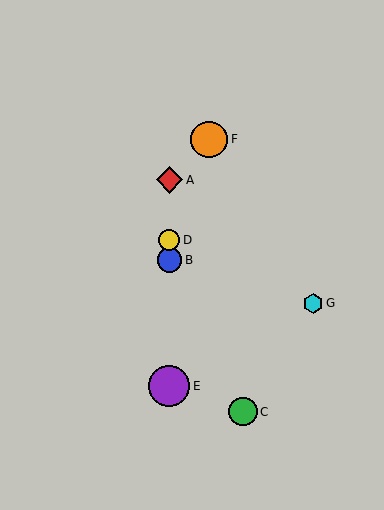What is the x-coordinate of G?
Object G is at x≈313.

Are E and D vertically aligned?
Yes, both are at x≈169.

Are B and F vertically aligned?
No, B is at x≈169 and F is at x≈209.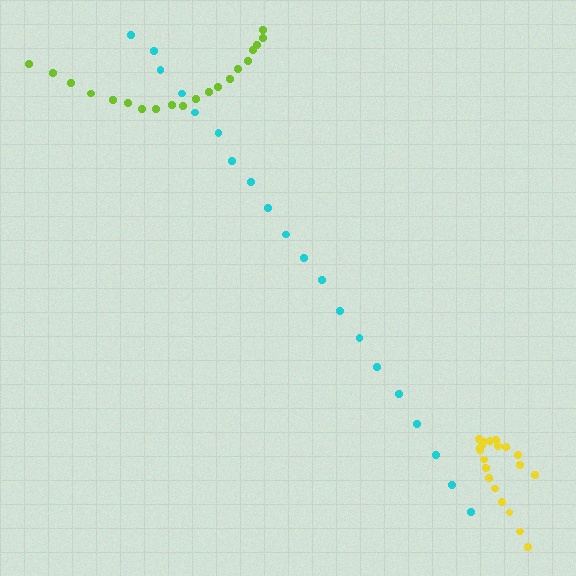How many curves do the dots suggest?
There are 3 distinct paths.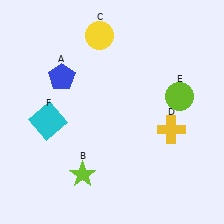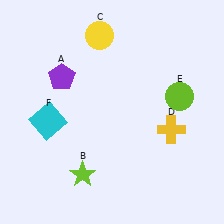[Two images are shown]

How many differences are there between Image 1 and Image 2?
There is 1 difference between the two images.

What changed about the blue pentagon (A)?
In Image 1, A is blue. In Image 2, it changed to purple.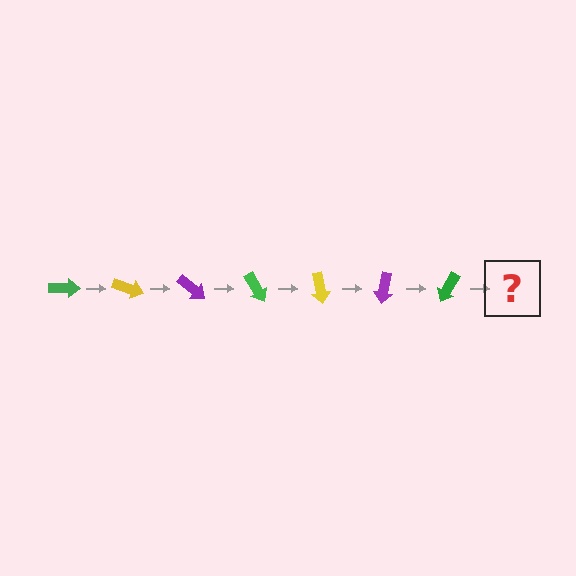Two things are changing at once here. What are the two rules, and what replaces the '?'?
The two rules are that it rotates 20 degrees each step and the color cycles through green, yellow, and purple. The '?' should be a yellow arrow, rotated 140 degrees from the start.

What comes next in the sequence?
The next element should be a yellow arrow, rotated 140 degrees from the start.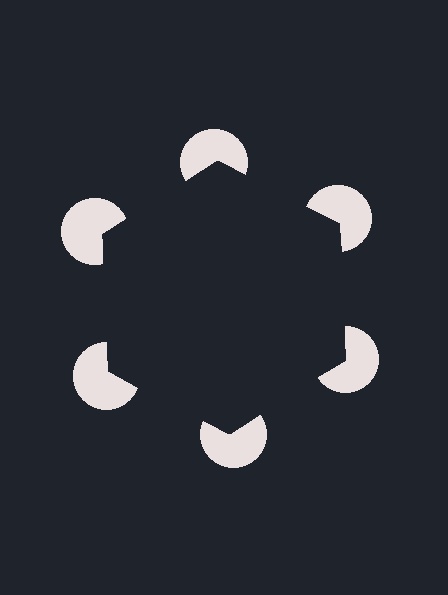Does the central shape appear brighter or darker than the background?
It typically appears slightly darker than the background, even though no actual brightness change is drawn.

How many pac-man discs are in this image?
There are 6 — one at each vertex of the illusory hexagon.